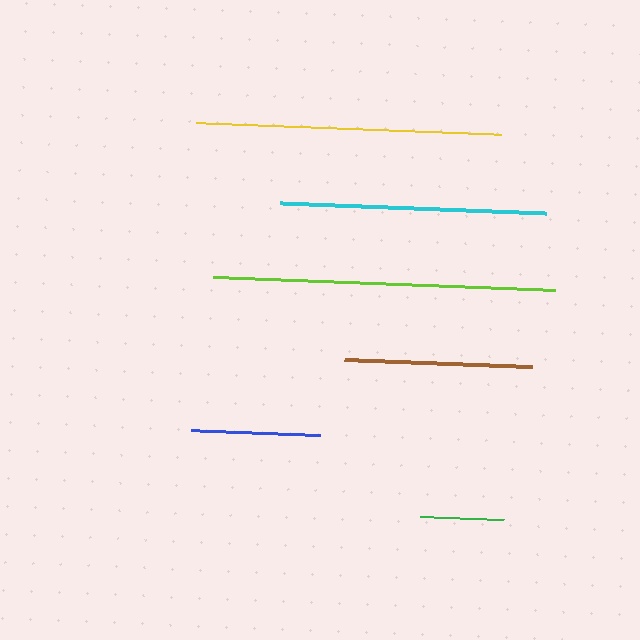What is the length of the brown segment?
The brown segment is approximately 188 pixels long.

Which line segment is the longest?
The lime line is the longest at approximately 343 pixels.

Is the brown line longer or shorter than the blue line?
The brown line is longer than the blue line.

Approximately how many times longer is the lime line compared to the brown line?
The lime line is approximately 1.8 times the length of the brown line.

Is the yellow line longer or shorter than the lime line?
The lime line is longer than the yellow line.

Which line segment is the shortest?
The green line is the shortest at approximately 84 pixels.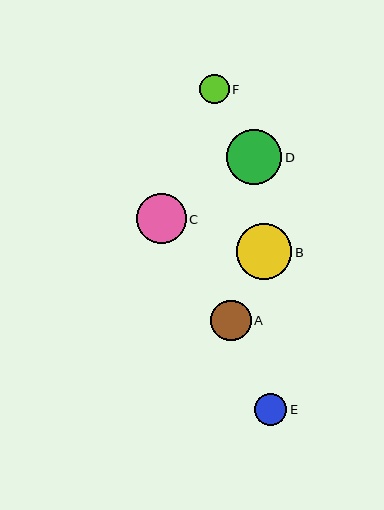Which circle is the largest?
Circle B is the largest with a size of approximately 55 pixels.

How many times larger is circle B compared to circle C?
Circle B is approximately 1.1 times the size of circle C.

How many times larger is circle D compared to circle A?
Circle D is approximately 1.4 times the size of circle A.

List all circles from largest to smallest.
From largest to smallest: B, D, C, A, E, F.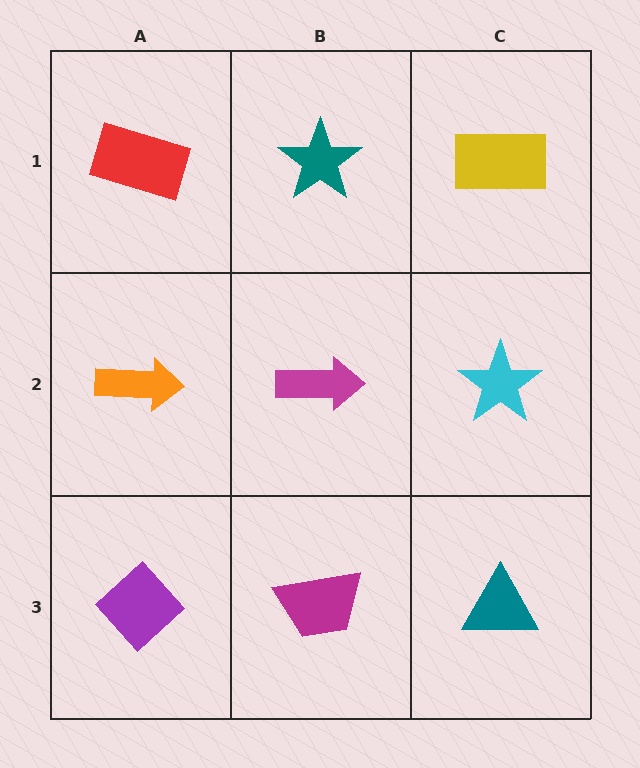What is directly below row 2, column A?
A purple diamond.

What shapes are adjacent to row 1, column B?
A magenta arrow (row 2, column B), a red rectangle (row 1, column A), a yellow rectangle (row 1, column C).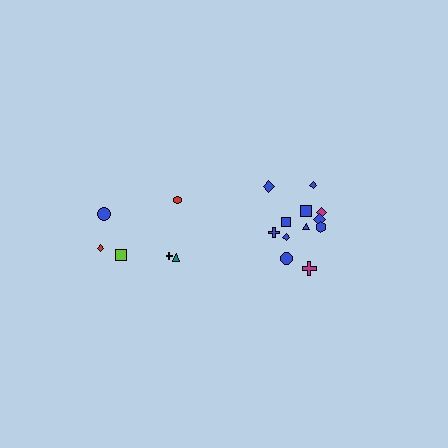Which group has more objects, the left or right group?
The right group.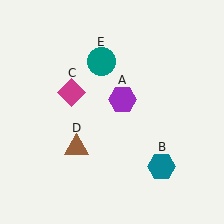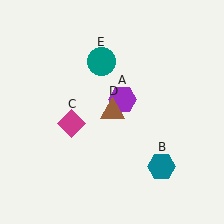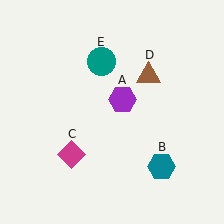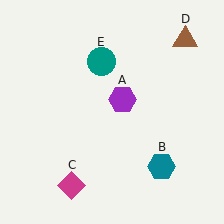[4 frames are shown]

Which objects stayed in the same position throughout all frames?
Purple hexagon (object A) and teal hexagon (object B) and teal circle (object E) remained stationary.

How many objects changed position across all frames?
2 objects changed position: magenta diamond (object C), brown triangle (object D).